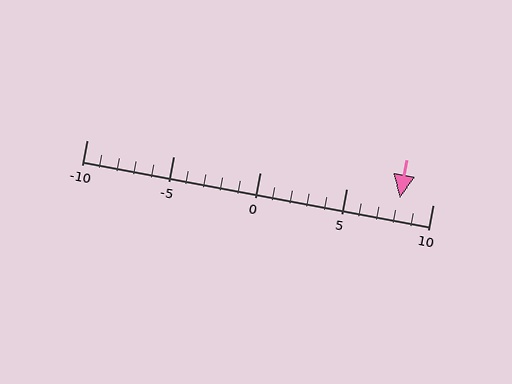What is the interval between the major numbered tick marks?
The major tick marks are spaced 5 units apart.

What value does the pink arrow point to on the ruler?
The pink arrow points to approximately 8.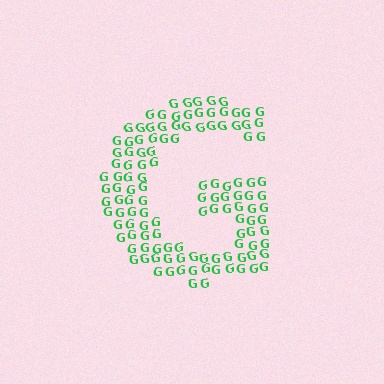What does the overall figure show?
The overall figure shows the letter G.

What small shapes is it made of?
It is made of small letter G's.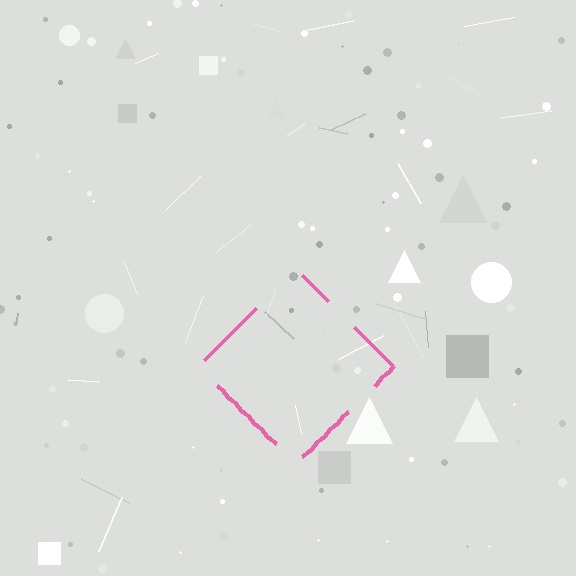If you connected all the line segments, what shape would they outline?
They would outline a diamond.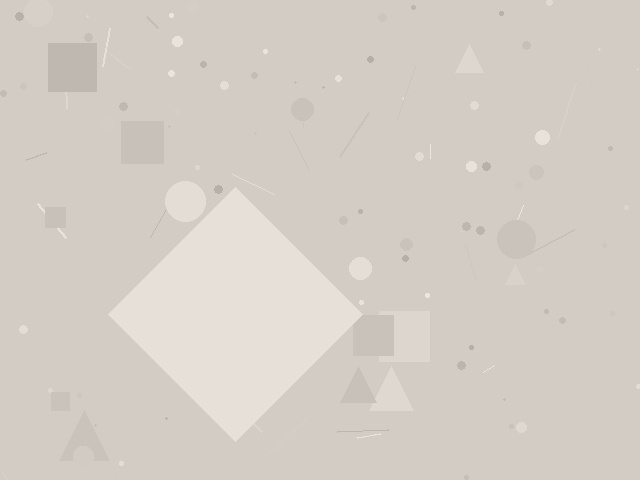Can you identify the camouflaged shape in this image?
The camouflaged shape is a diamond.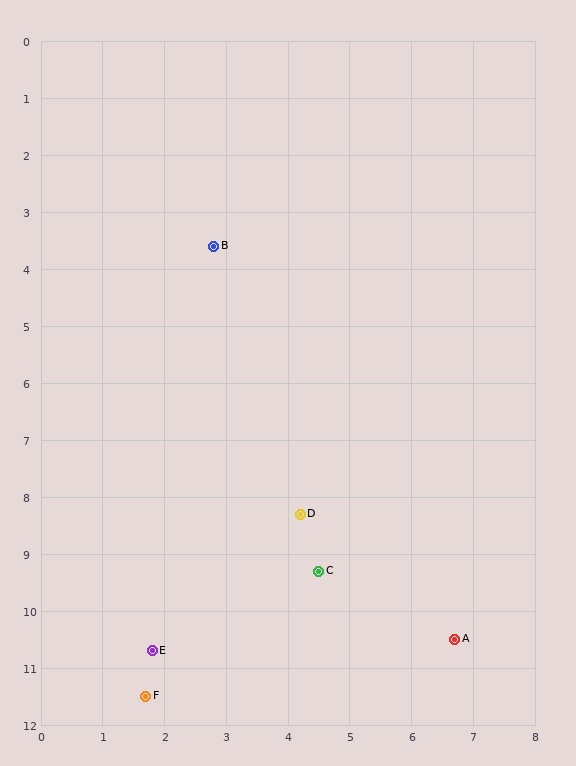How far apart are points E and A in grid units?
Points E and A are about 4.9 grid units apart.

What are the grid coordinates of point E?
Point E is at approximately (1.8, 10.7).